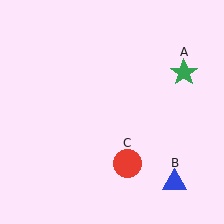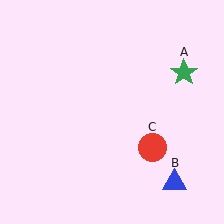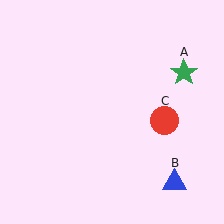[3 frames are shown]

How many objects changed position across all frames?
1 object changed position: red circle (object C).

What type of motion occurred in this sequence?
The red circle (object C) rotated counterclockwise around the center of the scene.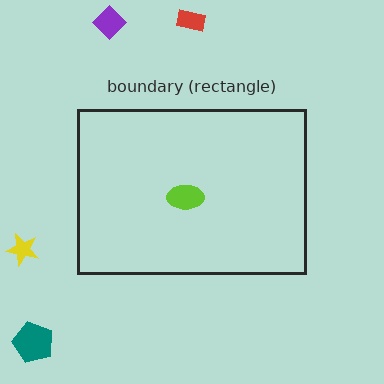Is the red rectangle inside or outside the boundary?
Outside.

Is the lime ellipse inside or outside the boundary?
Inside.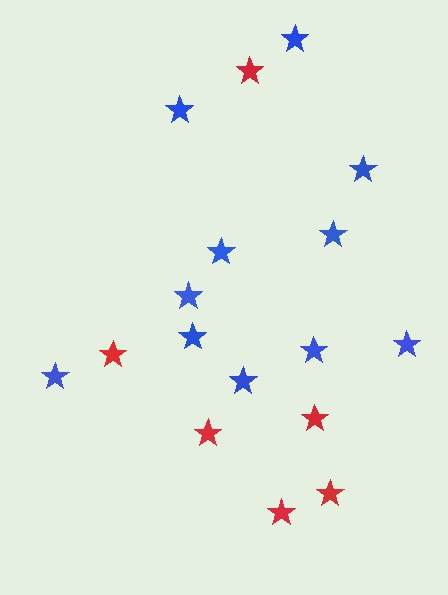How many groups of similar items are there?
There are 2 groups: one group of red stars (6) and one group of blue stars (11).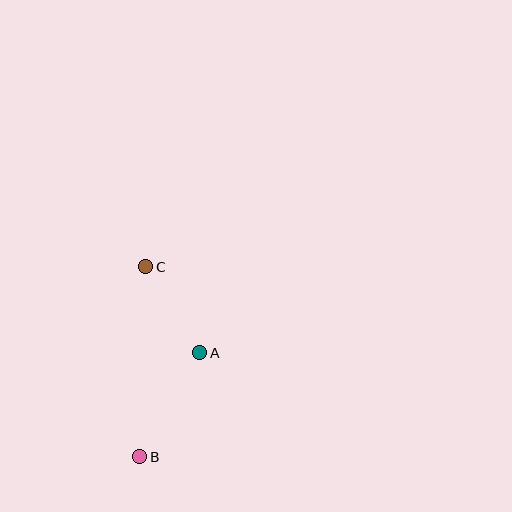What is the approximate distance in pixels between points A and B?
The distance between A and B is approximately 120 pixels.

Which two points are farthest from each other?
Points B and C are farthest from each other.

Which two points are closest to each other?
Points A and C are closest to each other.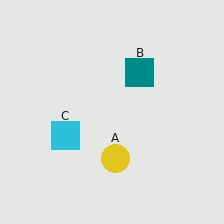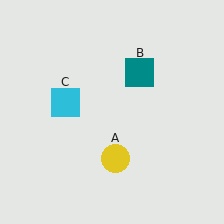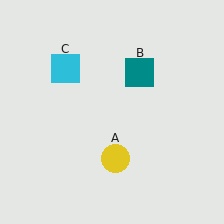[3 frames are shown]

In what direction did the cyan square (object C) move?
The cyan square (object C) moved up.